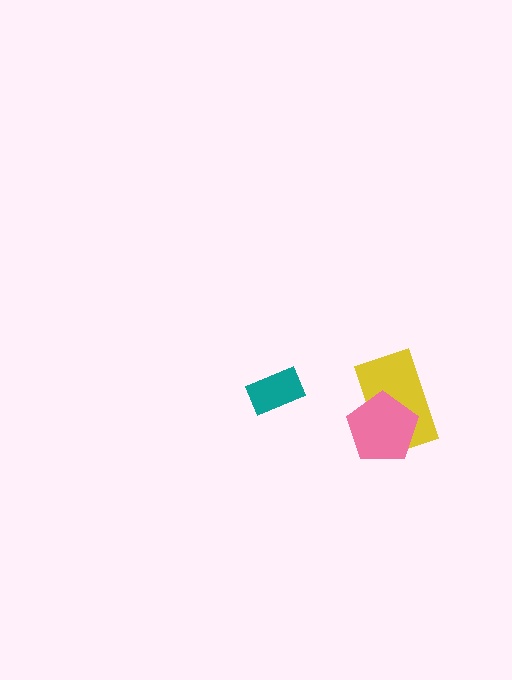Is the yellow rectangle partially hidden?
Yes, it is partially covered by another shape.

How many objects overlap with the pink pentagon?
1 object overlaps with the pink pentagon.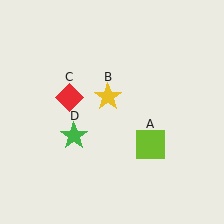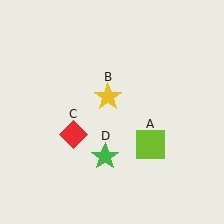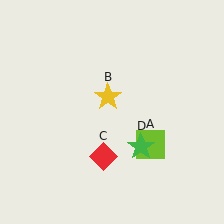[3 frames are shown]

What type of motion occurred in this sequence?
The red diamond (object C), green star (object D) rotated counterclockwise around the center of the scene.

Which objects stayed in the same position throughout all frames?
Lime square (object A) and yellow star (object B) remained stationary.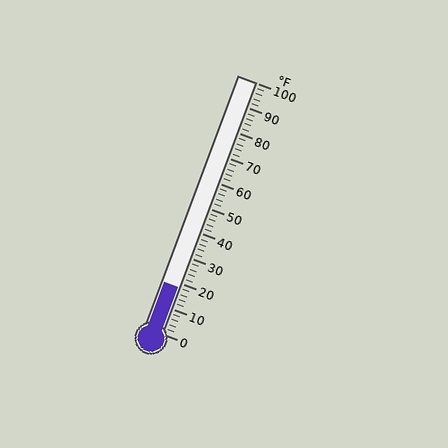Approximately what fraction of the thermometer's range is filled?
The thermometer is filled to approximately 20% of its range.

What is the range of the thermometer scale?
The thermometer scale ranges from 0°F to 100°F.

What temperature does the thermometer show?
The thermometer shows approximately 18°F.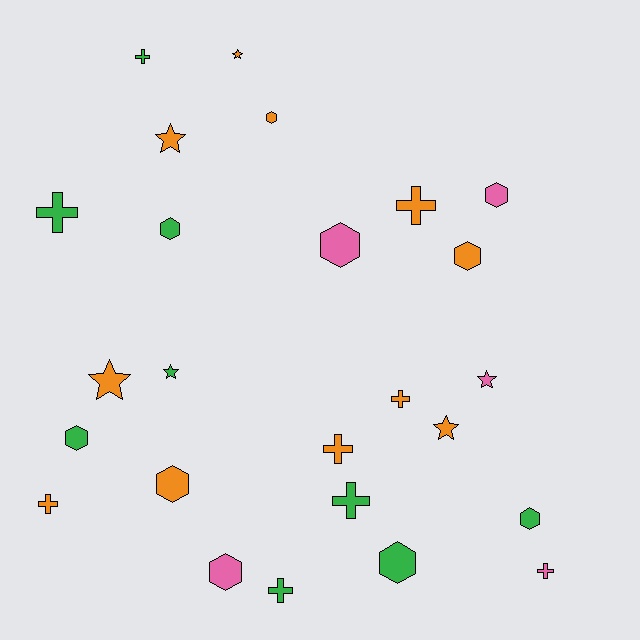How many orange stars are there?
There are 4 orange stars.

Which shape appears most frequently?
Hexagon, with 10 objects.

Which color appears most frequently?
Orange, with 11 objects.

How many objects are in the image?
There are 25 objects.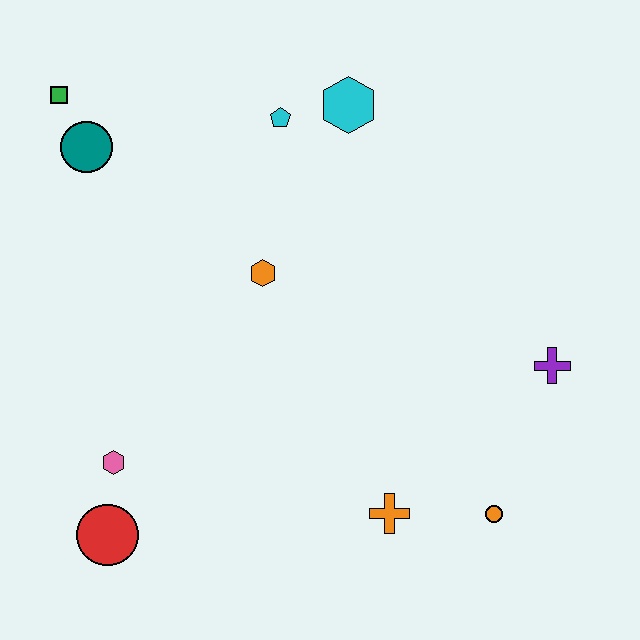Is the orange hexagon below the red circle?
No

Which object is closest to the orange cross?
The orange circle is closest to the orange cross.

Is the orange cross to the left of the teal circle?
No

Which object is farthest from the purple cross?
The green square is farthest from the purple cross.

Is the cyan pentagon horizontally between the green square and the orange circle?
Yes